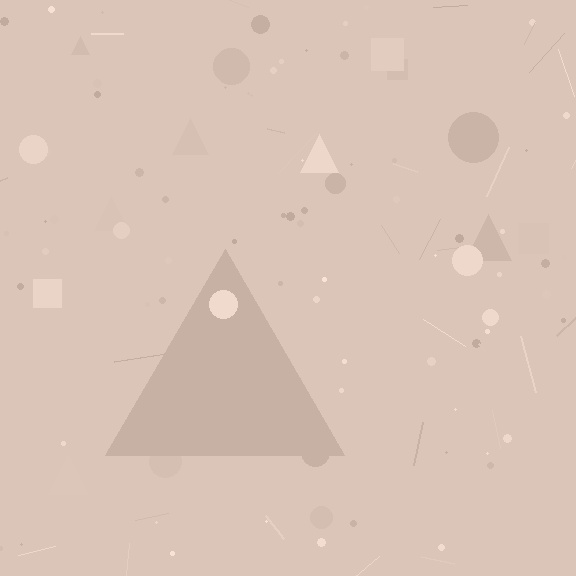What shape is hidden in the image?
A triangle is hidden in the image.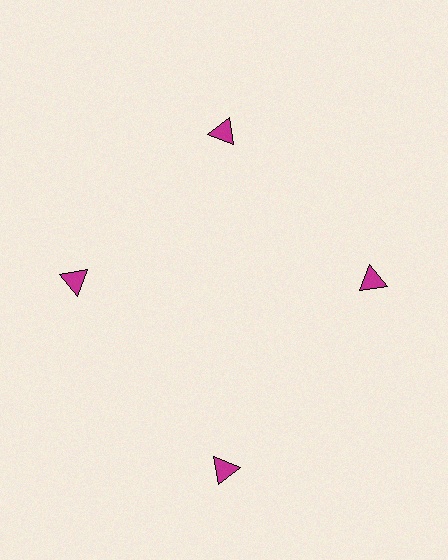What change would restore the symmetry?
The symmetry would be restored by moving it inward, back onto the ring so that all 4 triangles sit at equal angles and equal distance from the center.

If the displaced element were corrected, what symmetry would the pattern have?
It would have 4-fold rotational symmetry — the pattern would map onto itself every 90 degrees.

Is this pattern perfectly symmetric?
No. The 4 magenta triangles are arranged in a ring, but one element near the 6 o'clock position is pushed outward from the center, breaking the 4-fold rotational symmetry.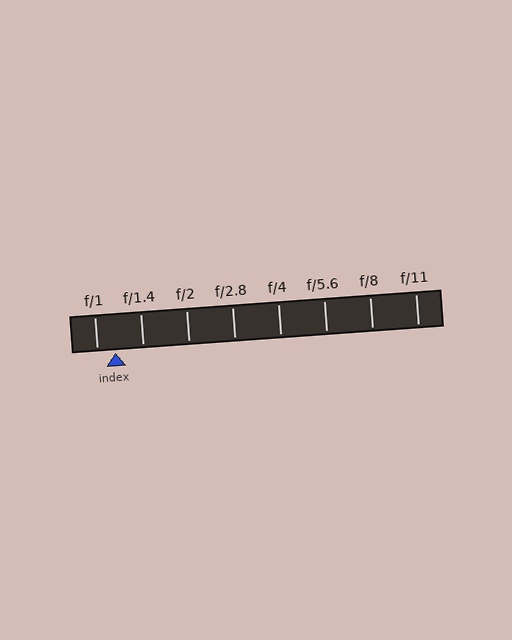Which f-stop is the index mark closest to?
The index mark is closest to f/1.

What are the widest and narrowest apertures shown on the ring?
The widest aperture shown is f/1 and the narrowest is f/11.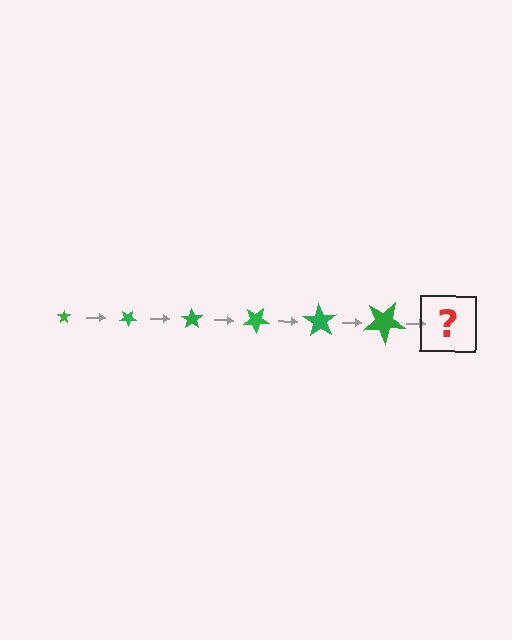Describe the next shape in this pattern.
It should be a star, larger than the previous one and rotated 210 degrees from the start.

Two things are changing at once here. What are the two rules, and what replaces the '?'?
The two rules are that the star grows larger each step and it rotates 35 degrees each step. The '?' should be a star, larger than the previous one and rotated 210 degrees from the start.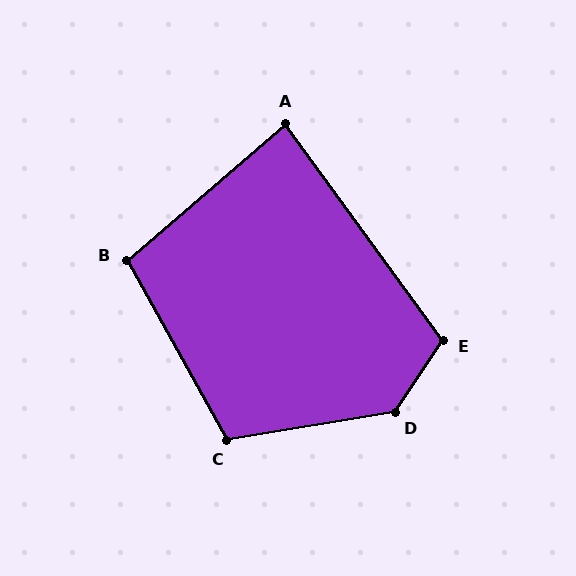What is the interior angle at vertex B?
Approximately 102 degrees (obtuse).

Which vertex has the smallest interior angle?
A, at approximately 86 degrees.